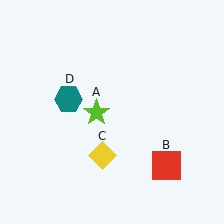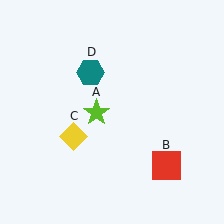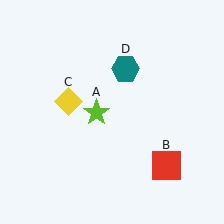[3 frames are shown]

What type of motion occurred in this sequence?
The yellow diamond (object C), teal hexagon (object D) rotated clockwise around the center of the scene.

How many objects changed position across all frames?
2 objects changed position: yellow diamond (object C), teal hexagon (object D).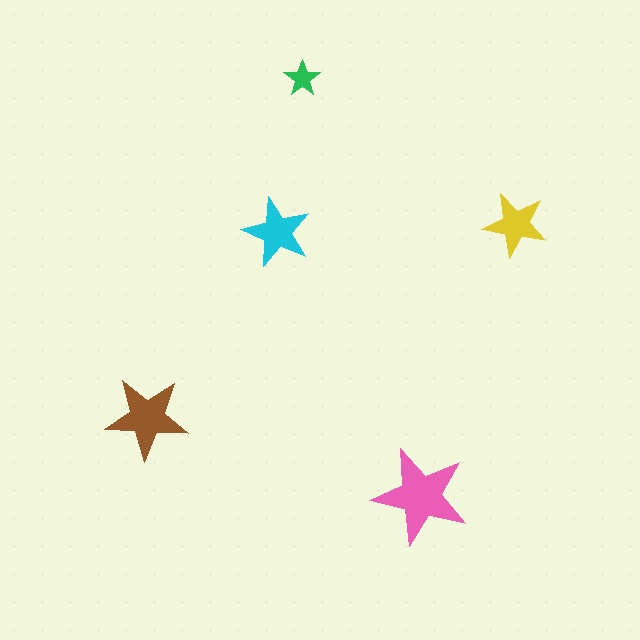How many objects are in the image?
There are 5 objects in the image.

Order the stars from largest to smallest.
the pink one, the brown one, the cyan one, the yellow one, the green one.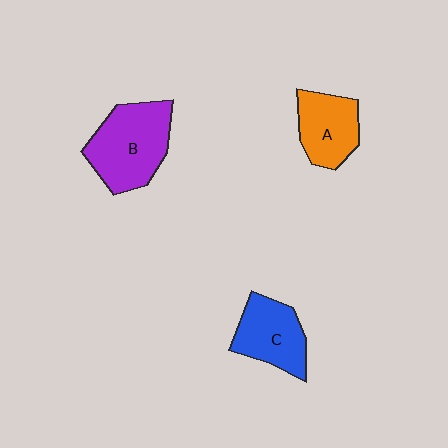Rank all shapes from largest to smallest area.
From largest to smallest: B (purple), C (blue), A (orange).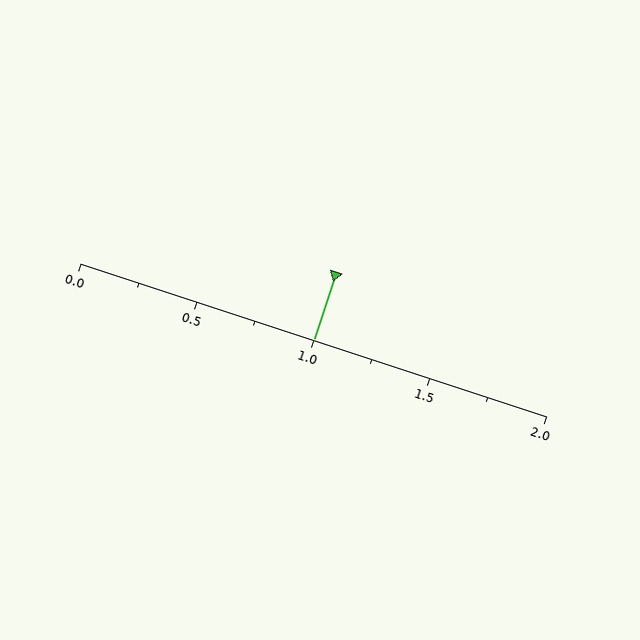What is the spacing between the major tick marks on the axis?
The major ticks are spaced 0.5 apart.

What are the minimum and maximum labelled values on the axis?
The axis runs from 0.0 to 2.0.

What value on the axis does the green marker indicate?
The marker indicates approximately 1.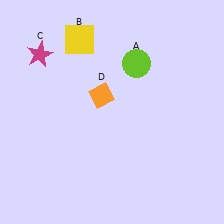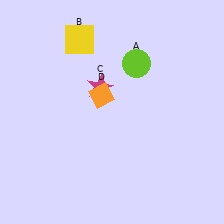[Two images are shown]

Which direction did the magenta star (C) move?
The magenta star (C) moved right.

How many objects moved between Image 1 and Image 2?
1 object moved between the two images.